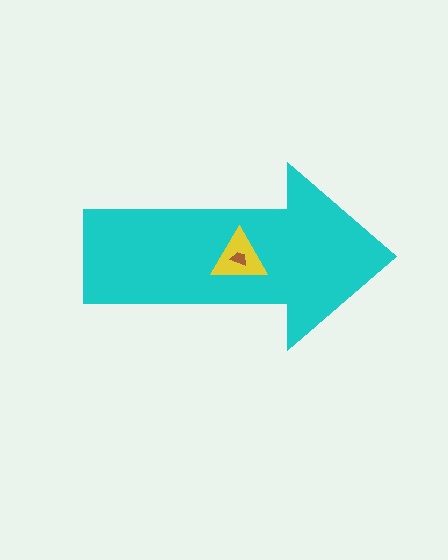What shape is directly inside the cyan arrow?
The yellow triangle.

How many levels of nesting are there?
3.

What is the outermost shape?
The cyan arrow.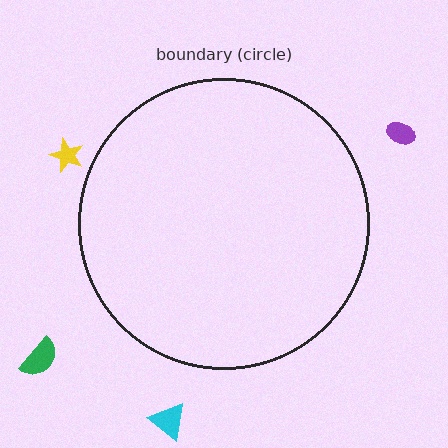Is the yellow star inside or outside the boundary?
Outside.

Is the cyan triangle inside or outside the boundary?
Outside.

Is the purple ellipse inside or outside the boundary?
Outside.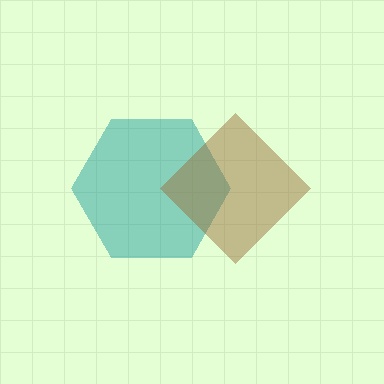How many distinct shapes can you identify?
There are 2 distinct shapes: a teal hexagon, a brown diamond.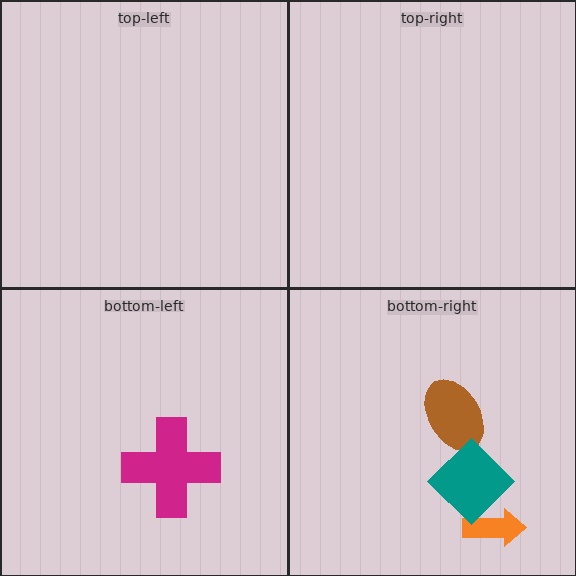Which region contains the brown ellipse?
The bottom-right region.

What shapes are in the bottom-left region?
The magenta cross.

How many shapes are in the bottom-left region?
1.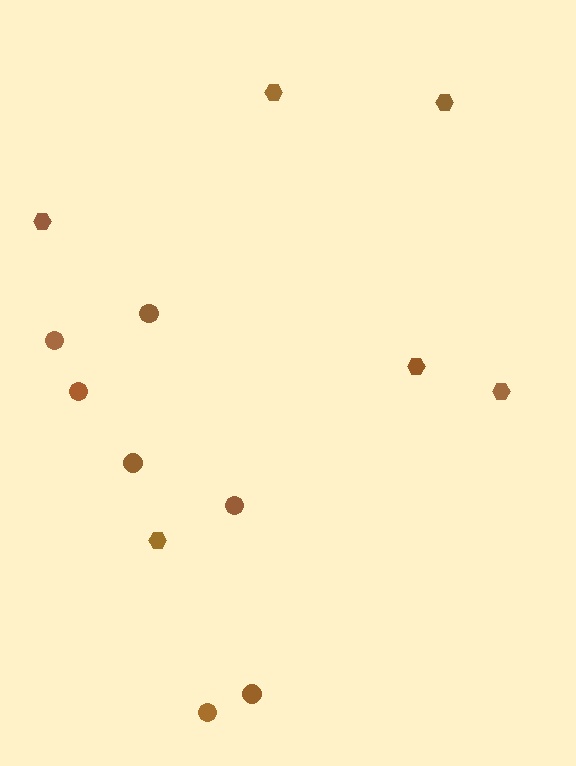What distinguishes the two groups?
There are 2 groups: one group of circles (7) and one group of hexagons (6).